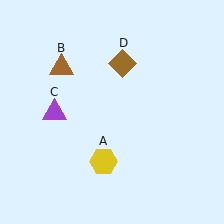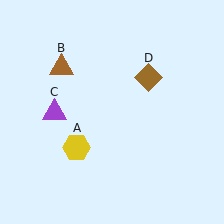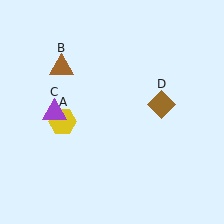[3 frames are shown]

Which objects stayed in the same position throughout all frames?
Brown triangle (object B) and purple triangle (object C) remained stationary.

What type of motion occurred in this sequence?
The yellow hexagon (object A), brown diamond (object D) rotated clockwise around the center of the scene.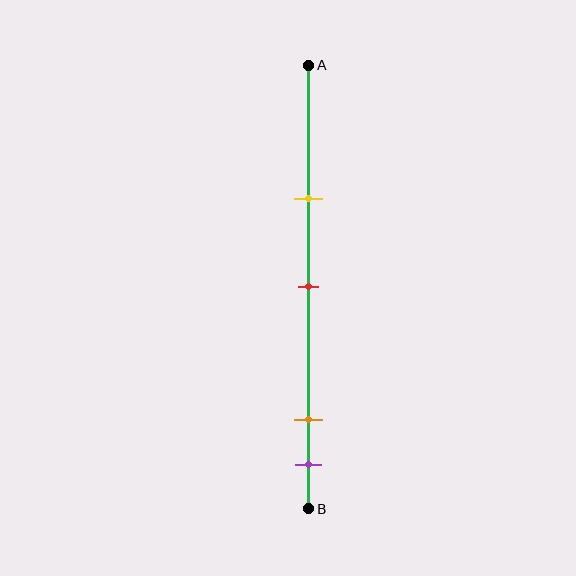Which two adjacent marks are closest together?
The orange and purple marks are the closest adjacent pair.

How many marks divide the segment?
There are 4 marks dividing the segment.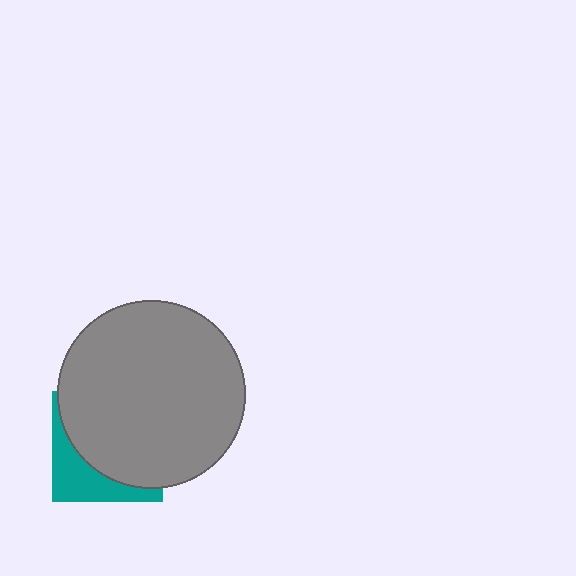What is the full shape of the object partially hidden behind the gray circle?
The partially hidden object is a teal square.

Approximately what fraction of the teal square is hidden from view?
Roughly 69% of the teal square is hidden behind the gray circle.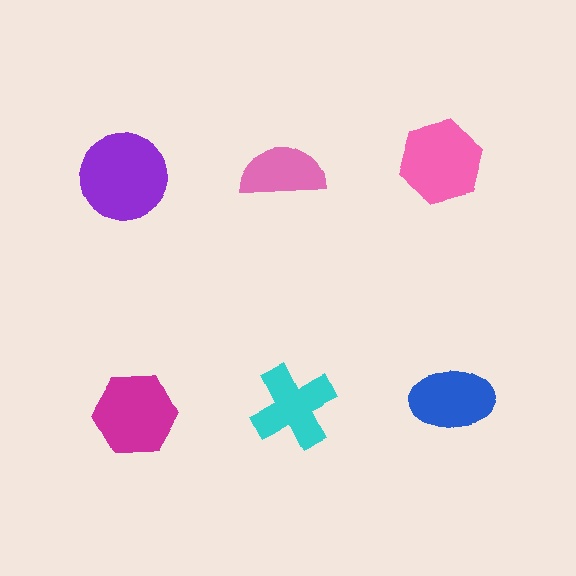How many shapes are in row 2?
3 shapes.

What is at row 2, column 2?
A cyan cross.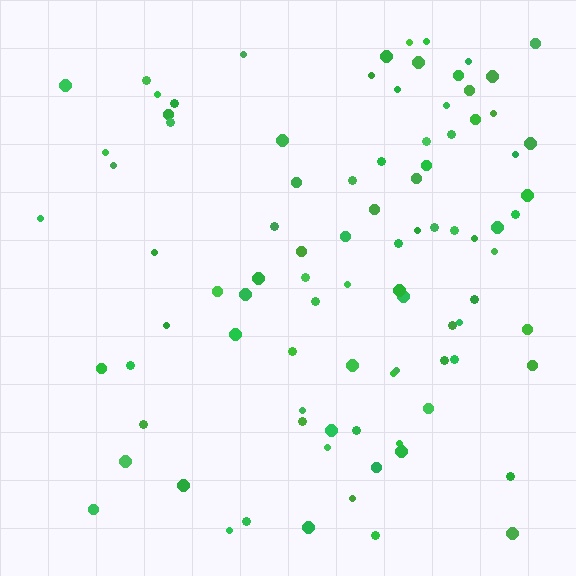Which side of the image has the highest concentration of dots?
The right.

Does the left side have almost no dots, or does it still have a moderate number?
Still a moderate number, just noticeably fewer than the right.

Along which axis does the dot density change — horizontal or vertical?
Horizontal.